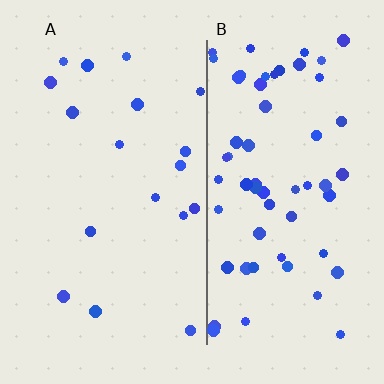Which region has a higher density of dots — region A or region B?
B (the right).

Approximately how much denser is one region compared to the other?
Approximately 3.4× — region B over region A.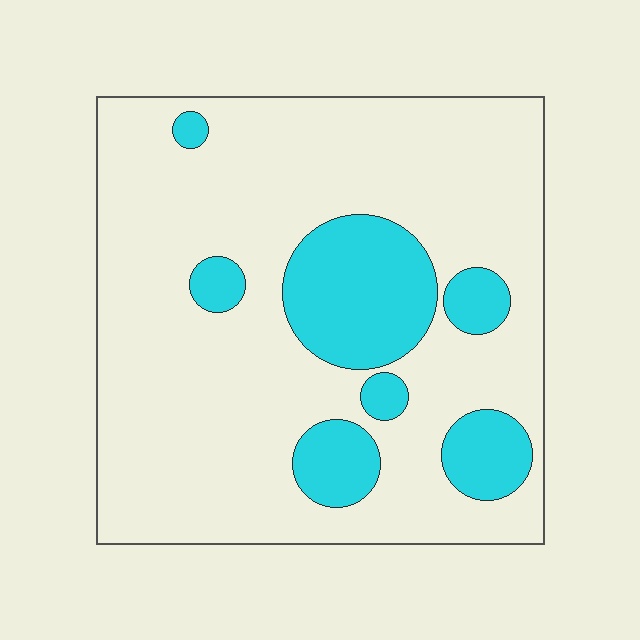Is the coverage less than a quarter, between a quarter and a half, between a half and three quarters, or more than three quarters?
Less than a quarter.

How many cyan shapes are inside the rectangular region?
7.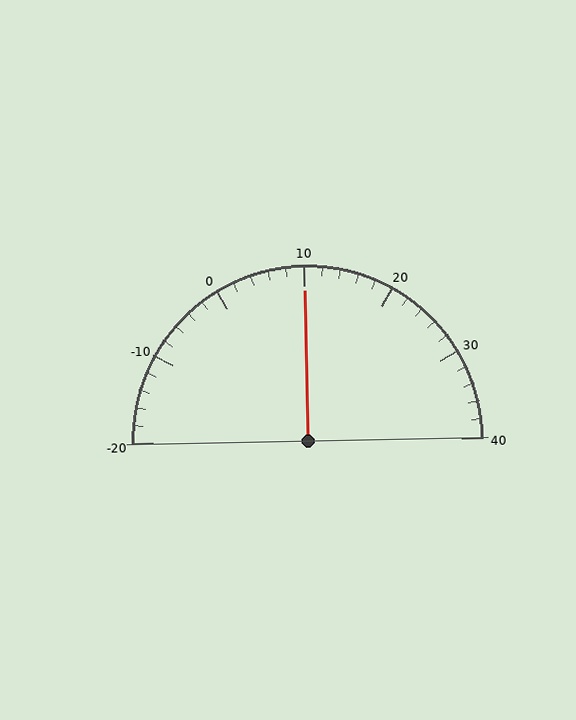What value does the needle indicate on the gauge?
The needle indicates approximately 10.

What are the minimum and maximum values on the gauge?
The gauge ranges from -20 to 40.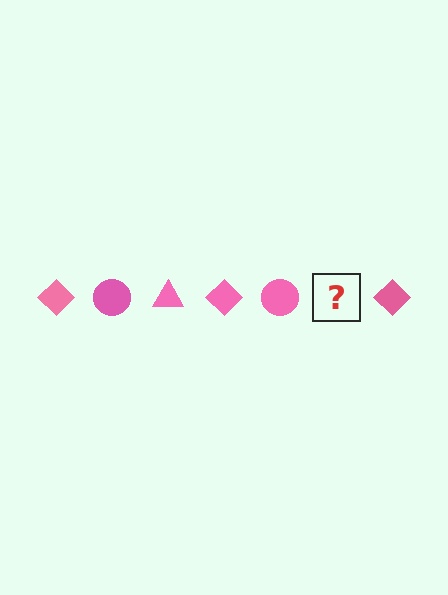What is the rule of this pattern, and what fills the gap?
The rule is that the pattern cycles through diamond, circle, triangle shapes in pink. The gap should be filled with a pink triangle.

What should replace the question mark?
The question mark should be replaced with a pink triangle.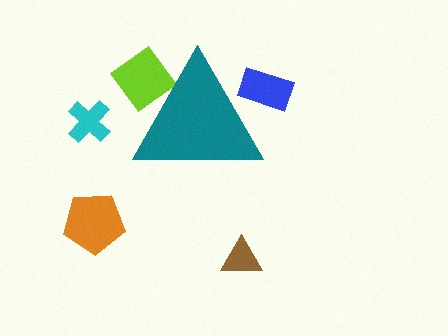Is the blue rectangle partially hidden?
Yes, the blue rectangle is partially hidden behind the teal triangle.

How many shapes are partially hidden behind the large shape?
2 shapes are partially hidden.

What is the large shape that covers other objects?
A teal triangle.